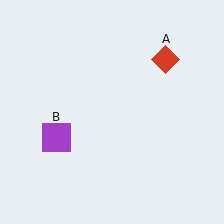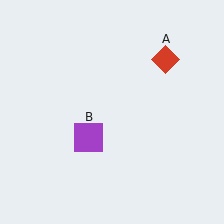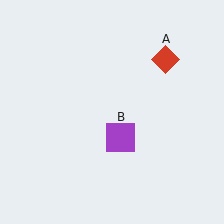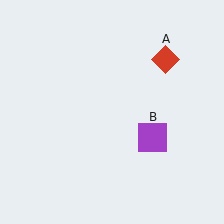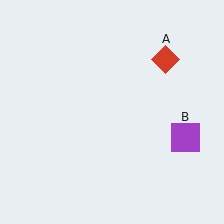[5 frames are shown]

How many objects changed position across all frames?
1 object changed position: purple square (object B).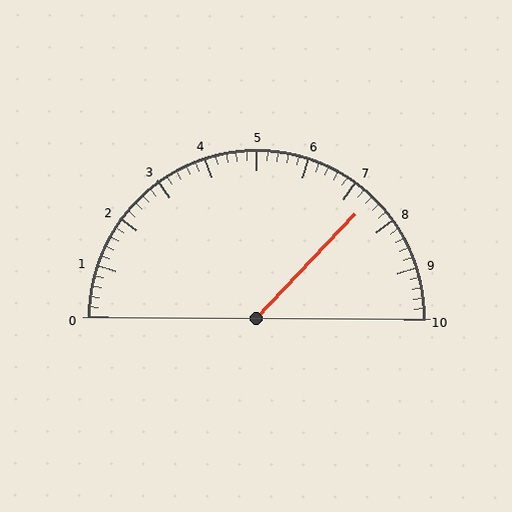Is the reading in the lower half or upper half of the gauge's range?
The reading is in the upper half of the range (0 to 10).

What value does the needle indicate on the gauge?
The needle indicates approximately 7.4.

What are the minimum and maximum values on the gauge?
The gauge ranges from 0 to 10.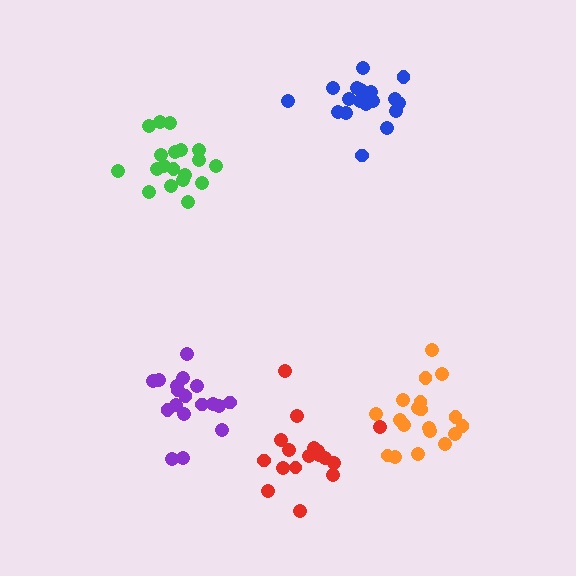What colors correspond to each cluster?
The clusters are colored: green, blue, orange, red, purple.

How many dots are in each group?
Group 1: 19 dots, Group 2: 20 dots, Group 3: 19 dots, Group 4: 17 dots, Group 5: 18 dots (93 total).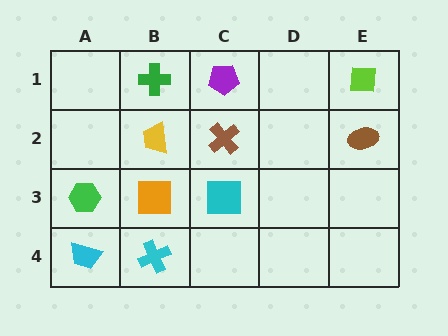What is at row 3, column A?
A green hexagon.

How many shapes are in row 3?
3 shapes.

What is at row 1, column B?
A green cross.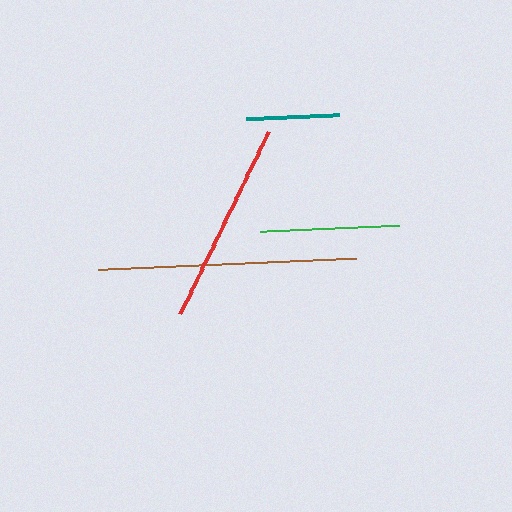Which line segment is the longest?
The brown line is the longest at approximately 259 pixels.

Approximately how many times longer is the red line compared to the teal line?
The red line is approximately 2.2 times the length of the teal line.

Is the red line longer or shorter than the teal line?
The red line is longer than the teal line.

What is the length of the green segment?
The green segment is approximately 140 pixels long.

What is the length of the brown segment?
The brown segment is approximately 259 pixels long.